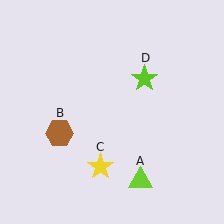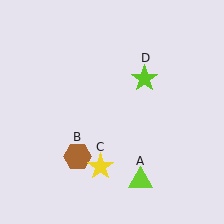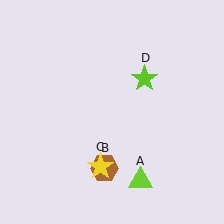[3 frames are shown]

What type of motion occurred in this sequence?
The brown hexagon (object B) rotated counterclockwise around the center of the scene.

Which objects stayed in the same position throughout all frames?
Lime triangle (object A) and yellow star (object C) and lime star (object D) remained stationary.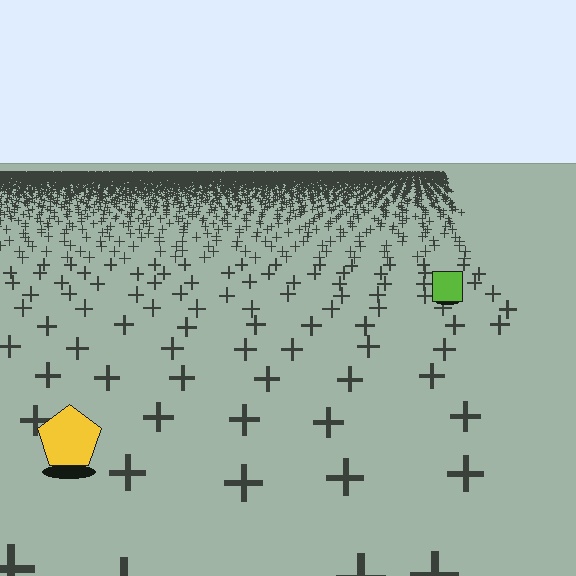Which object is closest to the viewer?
The yellow pentagon is closest. The texture marks near it are larger and more spread out.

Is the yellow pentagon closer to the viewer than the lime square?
Yes. The yellow pentagon is closer — you can tell from the texture gradient: the ground texture is coarser near it.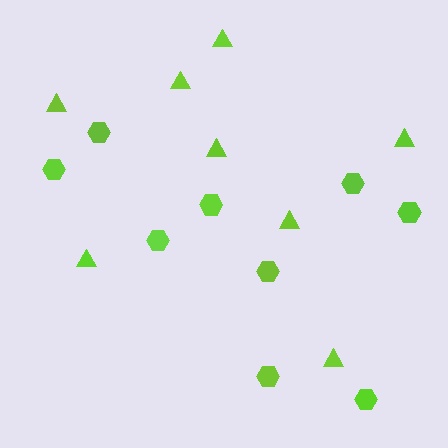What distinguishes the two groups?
There are 2 groups: one group of triangles (8) and one group of hexagons (9).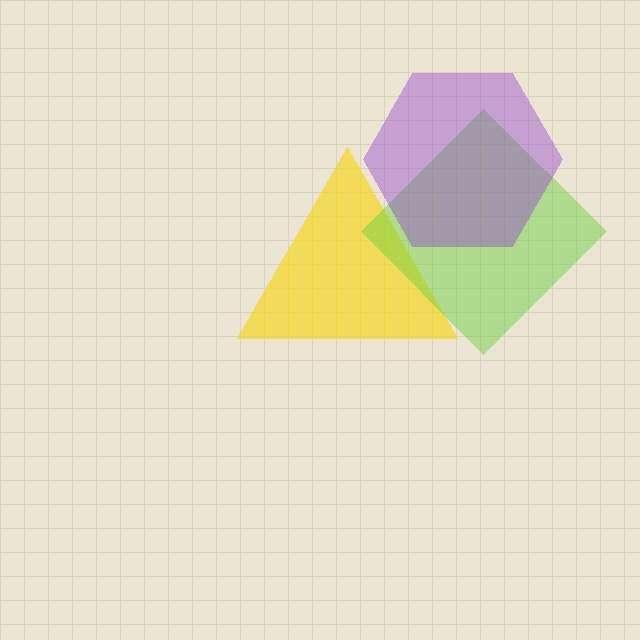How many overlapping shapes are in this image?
There are 3 overlapping shapes in the image.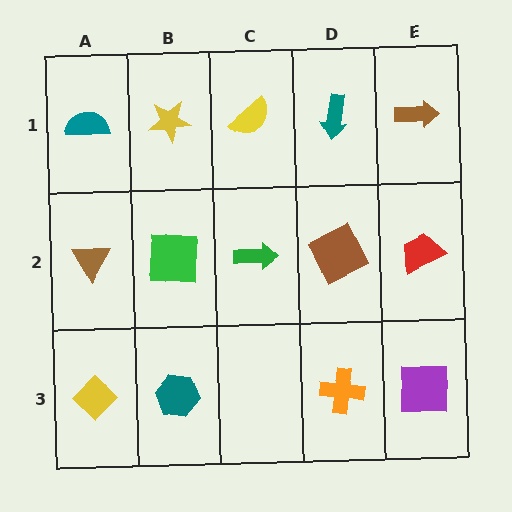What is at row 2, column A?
A brown triangle.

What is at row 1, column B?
A yellow star.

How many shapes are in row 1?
5 shapes.